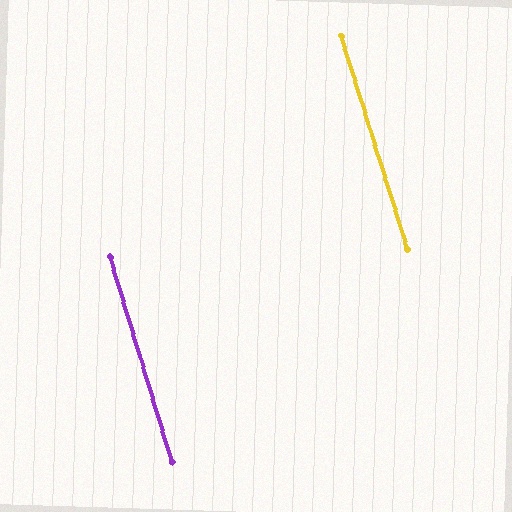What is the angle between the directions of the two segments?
Approximately 1 degree.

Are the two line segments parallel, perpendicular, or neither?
Parallel — their directions differ by only 0.6°.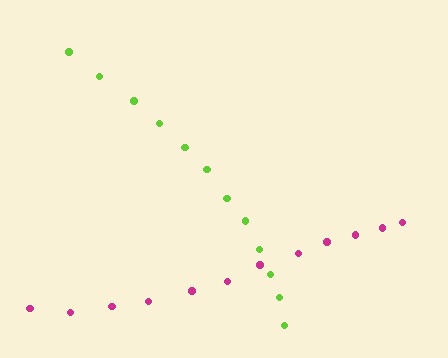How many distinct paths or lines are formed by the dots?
There are 2 distinct paths.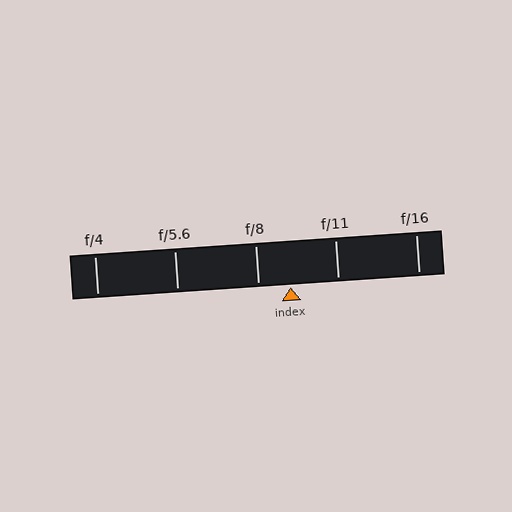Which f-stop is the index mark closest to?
The index mark is closest to f/8.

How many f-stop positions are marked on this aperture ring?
There are 5 f-stop positions marked.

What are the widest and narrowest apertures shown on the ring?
The widest aperture shown is f/4 and the narrowest is f/16.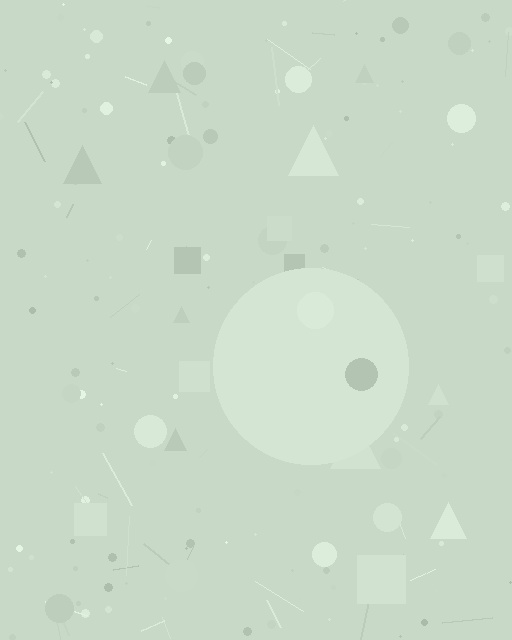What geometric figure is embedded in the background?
A circle is embedded in the background.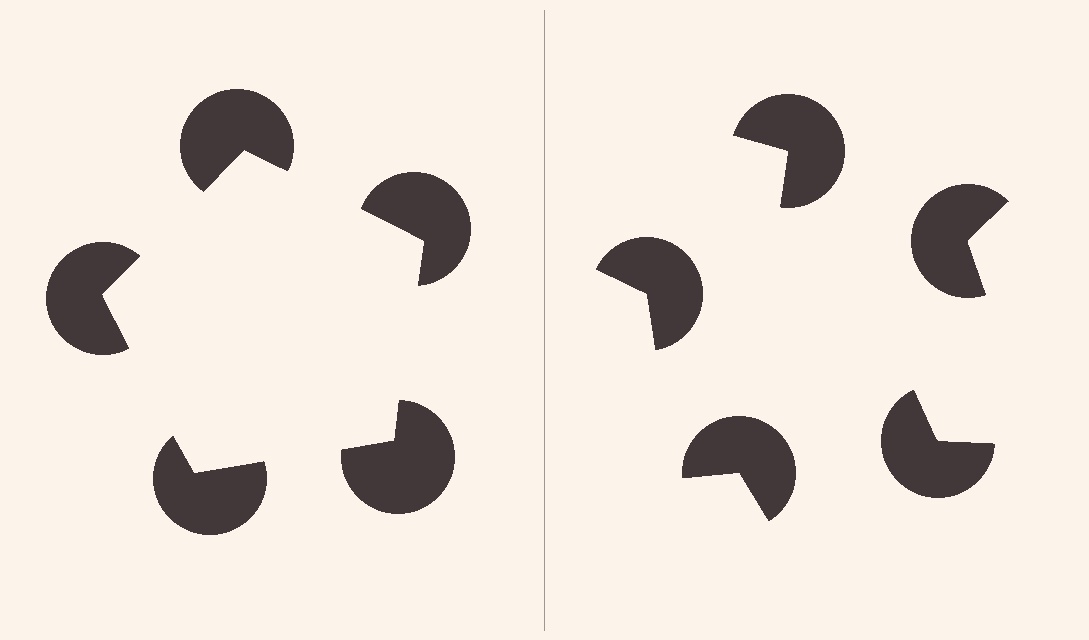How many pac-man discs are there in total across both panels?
10 — 5 on each side.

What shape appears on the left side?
An illusory pentagon.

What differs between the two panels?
The pac-man discs are positioned identically on both sides; only the wedge orientations differ. On the left they align to a pentagon; on the right they are misaligned.